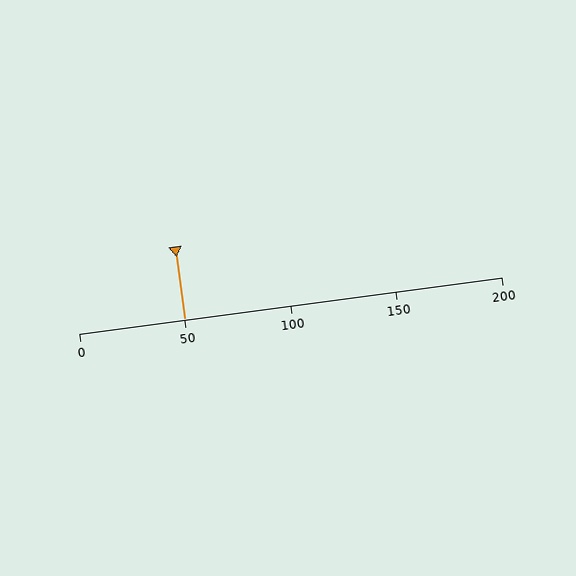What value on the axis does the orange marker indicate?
The marker indicates approximately 50.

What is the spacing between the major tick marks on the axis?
The major ticks are spaced 50 apart.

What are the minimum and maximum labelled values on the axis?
The axis runs from 0 to 200.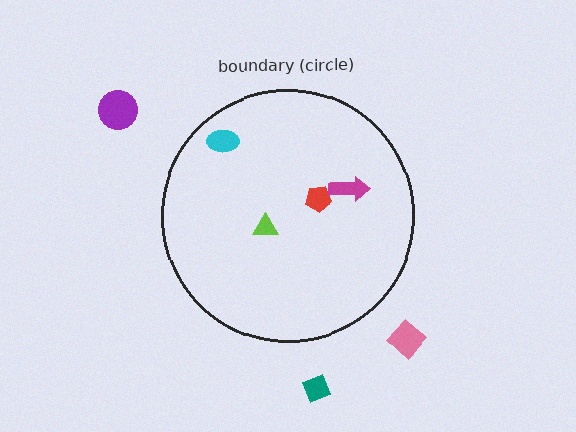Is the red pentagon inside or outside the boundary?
Inside.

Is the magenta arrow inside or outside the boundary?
Inside.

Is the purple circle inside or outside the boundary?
Outside.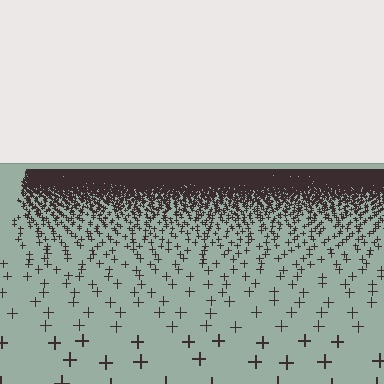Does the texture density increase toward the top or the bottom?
Density increases toward the top.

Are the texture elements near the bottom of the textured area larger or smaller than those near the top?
Larger. Near the bottom, elements are closer to the viewer and appear at a bigger on-screen size.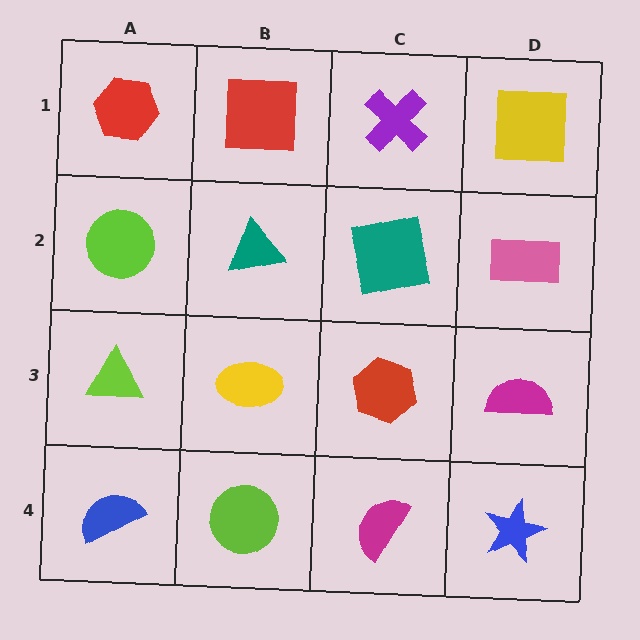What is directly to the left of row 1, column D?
A purple cross.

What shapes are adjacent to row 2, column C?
A purple cross (row 1, column C), a red hexagon (row 3, column C), a teal triangle (row 2, column B), a pink rectangle (row 2, column D).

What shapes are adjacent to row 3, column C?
A teal square (row 2, column C), a magenta semicircle (row 4, column C), a yellow ellipse (row 3, column B), a magenta semicircle (row 3, column D).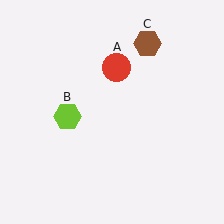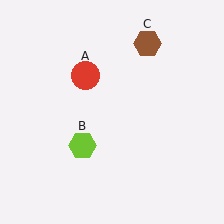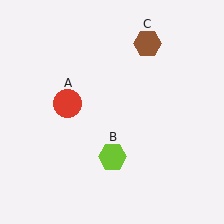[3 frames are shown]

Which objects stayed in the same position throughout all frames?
Brown hexagon (object C) remained stationary.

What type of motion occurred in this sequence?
The red circle (object A), lime hexagon (object B) rotated counterclockwise around the center of the scene.